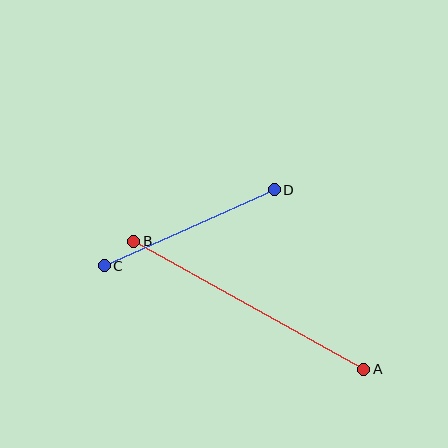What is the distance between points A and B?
The distance is approximately 263 pixels.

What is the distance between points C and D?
The distance is approximately 186 pixels.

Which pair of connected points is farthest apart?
Points A and B are farthest apart.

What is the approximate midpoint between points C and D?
The midpoint is at approximately (189, 228) pixels.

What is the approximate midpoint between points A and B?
The midpoint is at approximately (249, 305) pixels.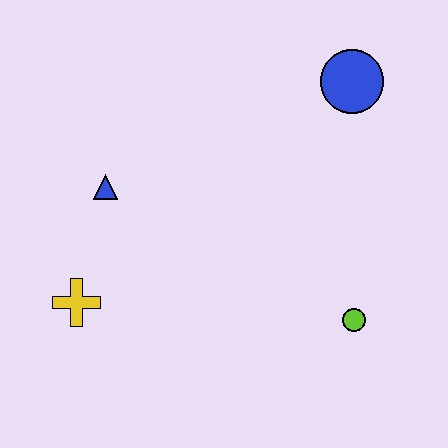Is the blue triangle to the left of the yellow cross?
No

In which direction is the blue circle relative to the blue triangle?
The blue circle is to the right of the blue triangle.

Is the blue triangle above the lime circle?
Yes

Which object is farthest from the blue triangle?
The lime circle is farthest from the blue triangle.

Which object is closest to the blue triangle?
The yellow cross is closest to the blue triangle.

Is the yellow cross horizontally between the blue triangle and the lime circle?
No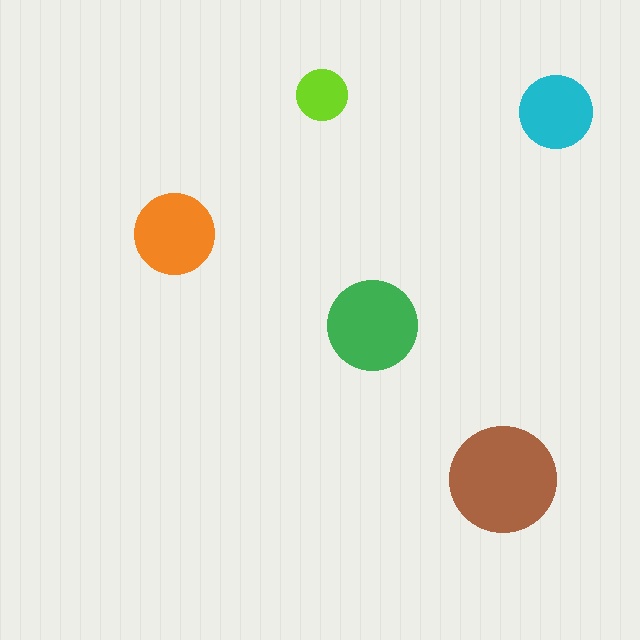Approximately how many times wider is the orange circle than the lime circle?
About 1.5 times wider.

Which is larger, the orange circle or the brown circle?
The brown one.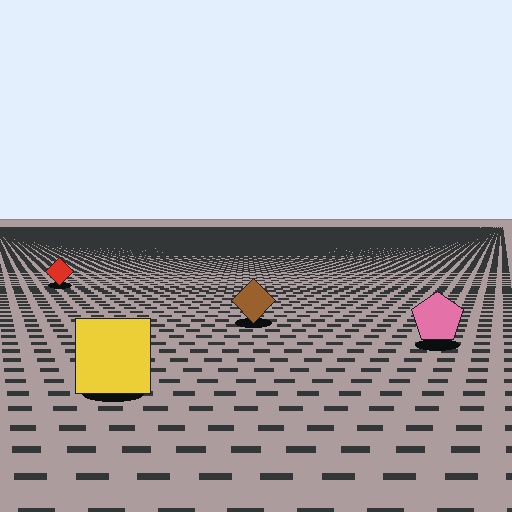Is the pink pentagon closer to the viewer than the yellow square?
No. The yellow square is closer — you can tell from the texture gradient: the ground texture is coarser near it.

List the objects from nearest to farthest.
From nearest to farthest: the yellow square, the pink pentagon, the brown diamond, the red diamond.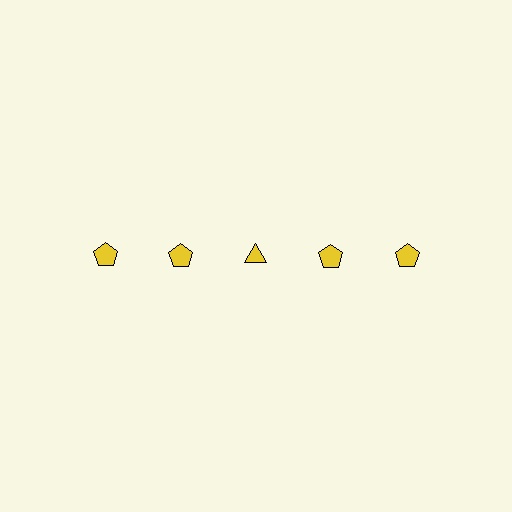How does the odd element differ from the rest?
It has a different shape: triangle instead of pentagon.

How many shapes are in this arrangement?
There are 5 shapes arranged in a grid pattern.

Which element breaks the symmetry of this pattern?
The yellow triangle in the top row, center column breaks the symmetry. All other shapes are yellow pentagons.